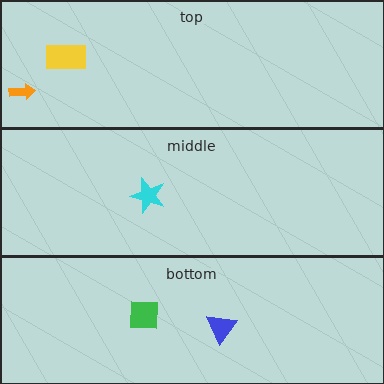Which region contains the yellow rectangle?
The top region.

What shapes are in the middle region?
The cyan star.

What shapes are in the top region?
The yellow rectangle, the orange arrow.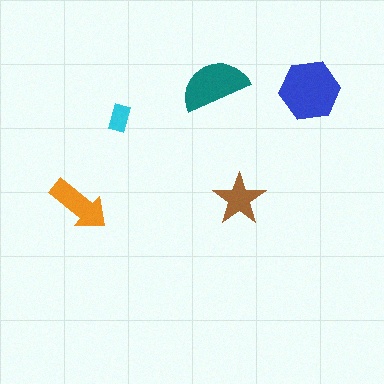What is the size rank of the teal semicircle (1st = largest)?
2nd.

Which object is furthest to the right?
The blue hexagon is rightmost.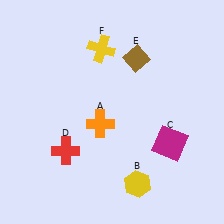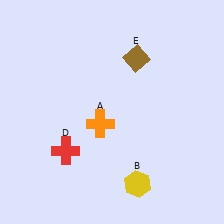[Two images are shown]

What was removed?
The magenta square (C), the yellow cross (F) were removed in Image 2.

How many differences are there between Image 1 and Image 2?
There are 2 differences between the two images.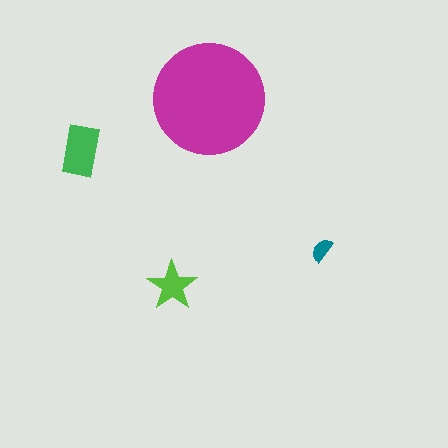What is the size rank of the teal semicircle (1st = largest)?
4th.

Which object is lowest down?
The lime star is bottommost.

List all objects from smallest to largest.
The teal semicircle, the lime star, the green rectangle, the magenta circle.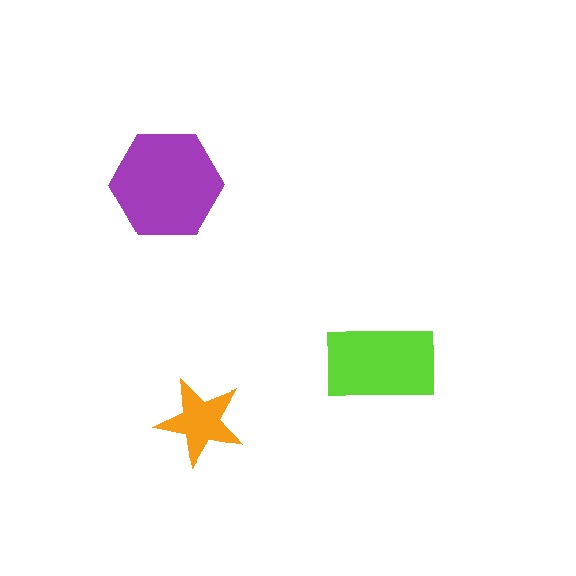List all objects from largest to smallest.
The purple hexagon, the lime rectangle, the orange star.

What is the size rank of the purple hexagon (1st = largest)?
1st.